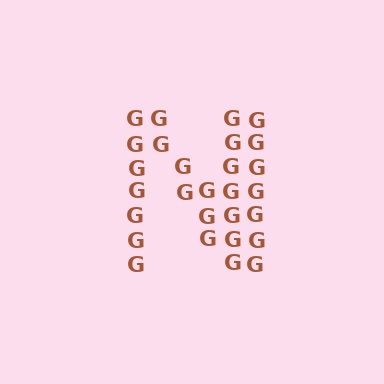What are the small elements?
The small elements are letter G's.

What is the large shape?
The large shape is the letter N.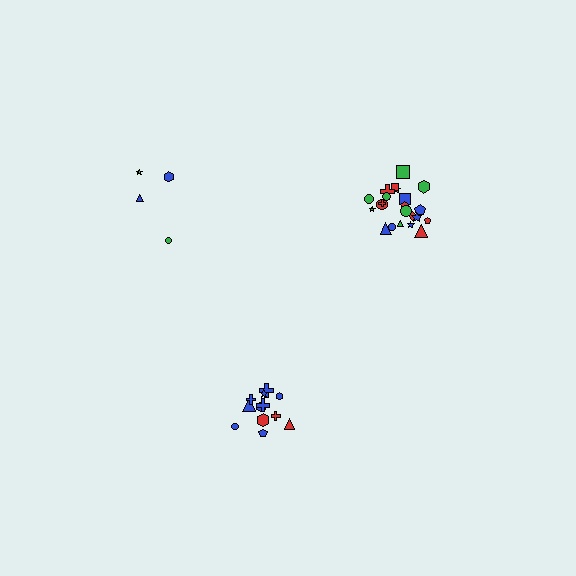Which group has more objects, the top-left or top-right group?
The top-right group.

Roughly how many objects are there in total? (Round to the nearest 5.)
Roughly 40 objects in total.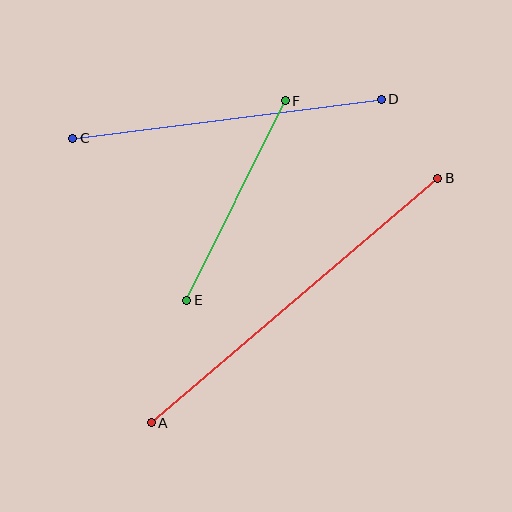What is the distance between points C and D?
The distance is approximately 311 pixels.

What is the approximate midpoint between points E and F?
The midpoint is at approximately (236, 201) pixels.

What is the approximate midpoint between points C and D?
The midpoint is at approximately (227, 119) pixels.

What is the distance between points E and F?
The distance is approximately 223 pixels.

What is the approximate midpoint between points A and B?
The midpoint is at approximately (295, 301) pixels.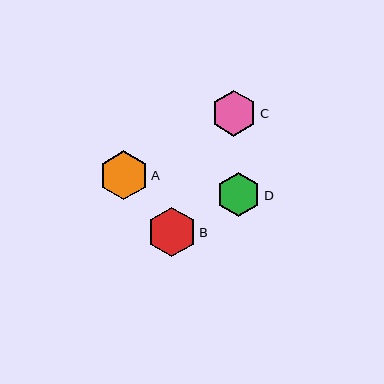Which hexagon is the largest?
Hexagon B is the largest with a size of approximately 49 pixels.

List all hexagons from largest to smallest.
From largest to smallest: B, A, C, D.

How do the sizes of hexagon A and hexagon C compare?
Hexagon A and hexagon C are approximately the same size.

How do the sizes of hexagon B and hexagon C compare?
Hexagon B and hexagon C are approximately the same size.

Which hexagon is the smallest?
Hexagon D is the smallest with a size of approximately 44 pixels.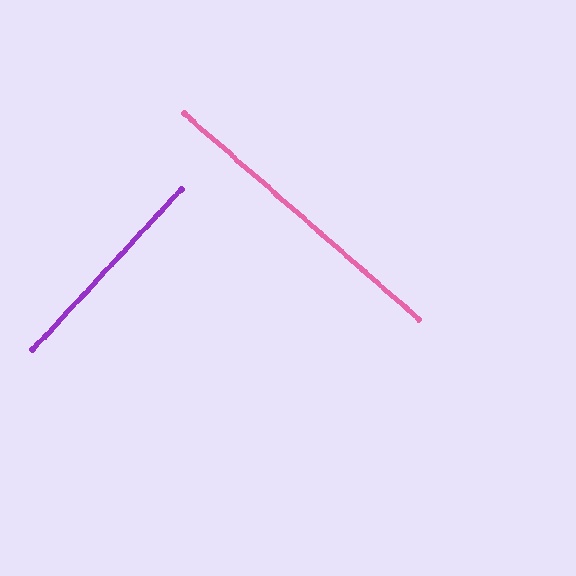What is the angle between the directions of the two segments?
Approximately 88 degrees.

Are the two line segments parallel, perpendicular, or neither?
Perpendicular — they meet at approximately 88°.